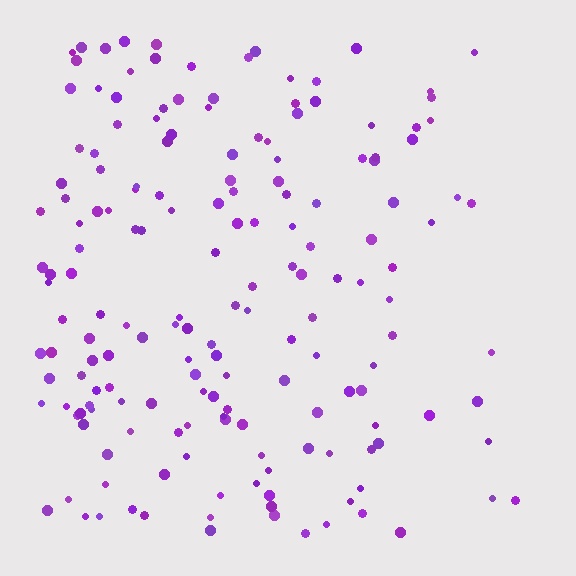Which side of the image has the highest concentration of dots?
The left.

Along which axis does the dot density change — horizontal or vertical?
Horizontal.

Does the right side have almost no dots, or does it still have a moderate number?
Still a moderate number, just noticeably fewer than the left.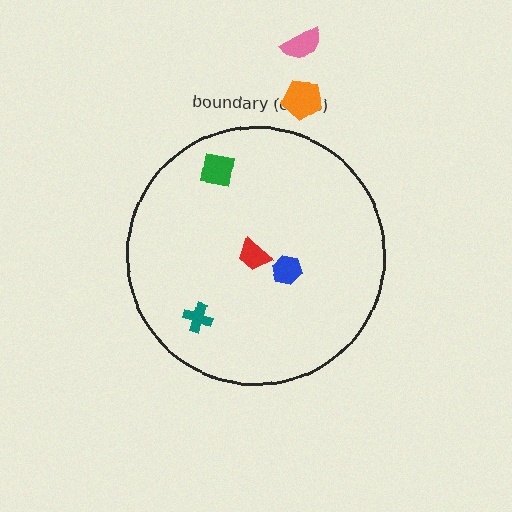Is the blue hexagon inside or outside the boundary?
Inside.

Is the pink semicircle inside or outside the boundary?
Outside.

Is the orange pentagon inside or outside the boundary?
Outside.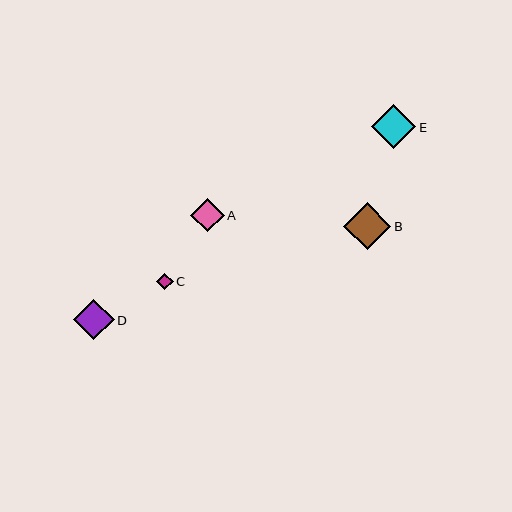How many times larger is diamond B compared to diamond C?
Diamond B is approximately 2.8 times the size of diamond C.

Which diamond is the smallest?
Diamond C is the smallest with a size of approximately 17 pixels.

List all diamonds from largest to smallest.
From largest to smallest: B, E, D, A, C.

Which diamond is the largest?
Diamond B is the largest with a size of approximately 47 pixels.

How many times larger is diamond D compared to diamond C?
Diamond D is approximately 2.4 times the size of diamond C.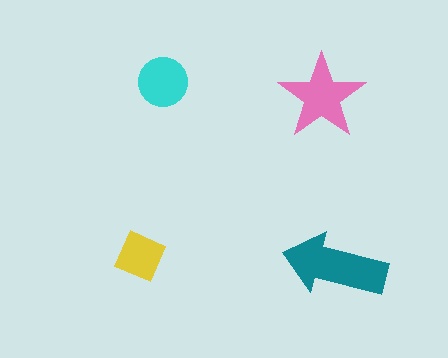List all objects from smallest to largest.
The yellow square, the cyan circle, the pink star, the teal arrow.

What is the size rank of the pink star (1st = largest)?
2nd.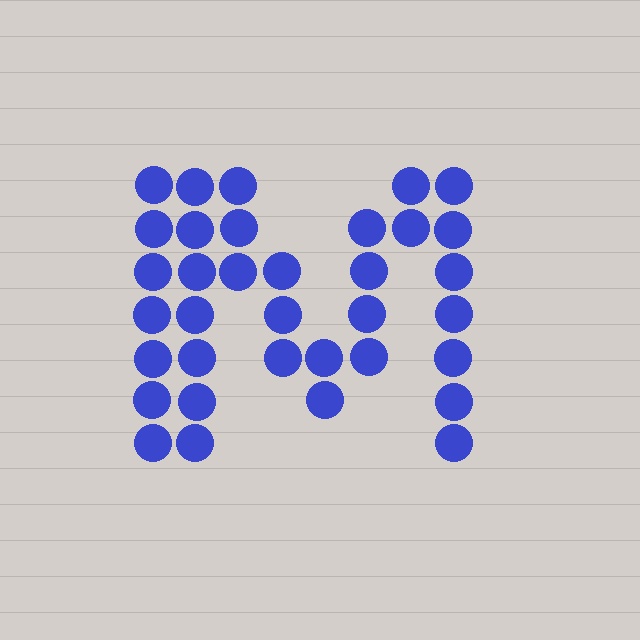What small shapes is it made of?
It is made of small circles.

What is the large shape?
The large shape is the letter M.